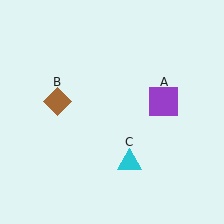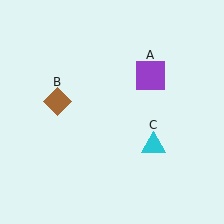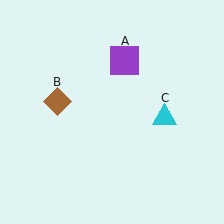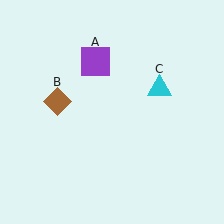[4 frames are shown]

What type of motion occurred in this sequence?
The purple square (object A), cyan triangle (object C) rotated counterclockwise around the center of the scene.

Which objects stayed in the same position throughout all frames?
Brown diamond (object B) remained stationary.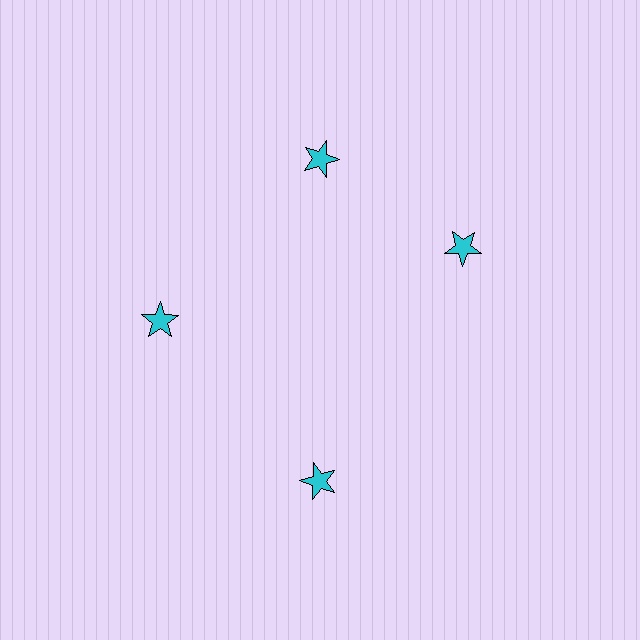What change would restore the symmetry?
The symmetry would be restored by rotating it back into even spacing with its neighbors so that all 4 stars sit at equal angles and equal distance from the center.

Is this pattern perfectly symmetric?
No. The 4 cyan stars are arranged in a ring, but one element near the 3 o'clock position is rotated out of alignment along the ring, breaking the 4-fold rotational symmetry.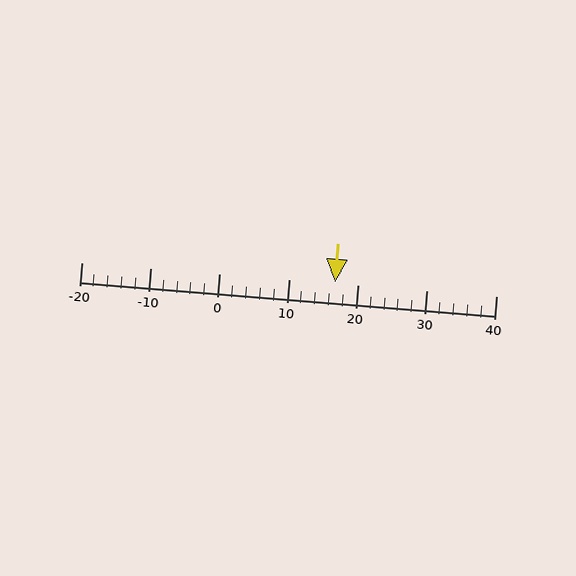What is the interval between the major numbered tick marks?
The major tick marks are spaced 10 units apart.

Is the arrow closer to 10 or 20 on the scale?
The arrow is closer to 20.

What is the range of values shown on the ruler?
The ruler shows values from -20 to 40.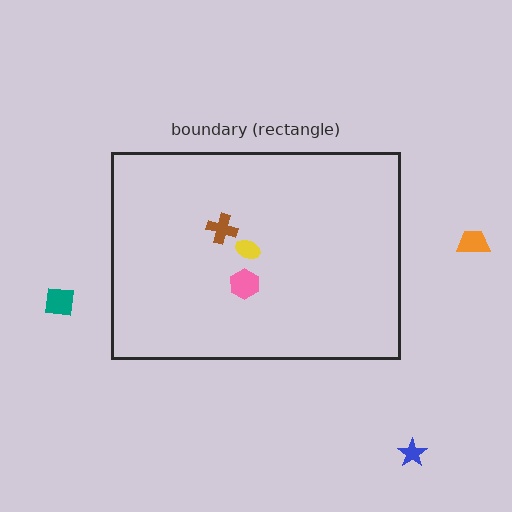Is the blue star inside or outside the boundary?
Outside.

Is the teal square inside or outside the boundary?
Outside.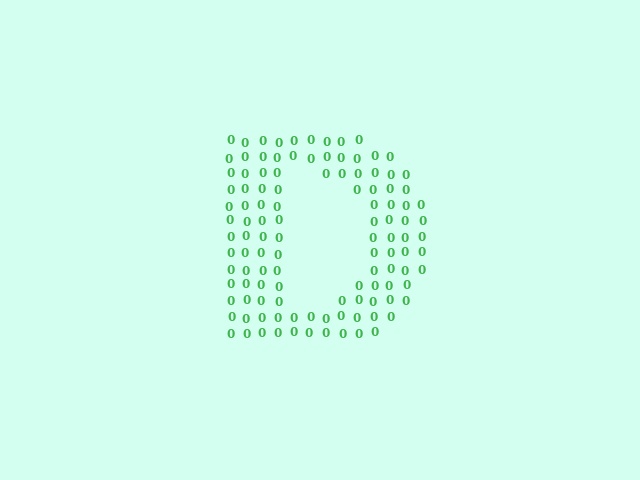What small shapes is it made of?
It is made of small digit 0's.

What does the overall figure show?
The overall figure shows the letter D.